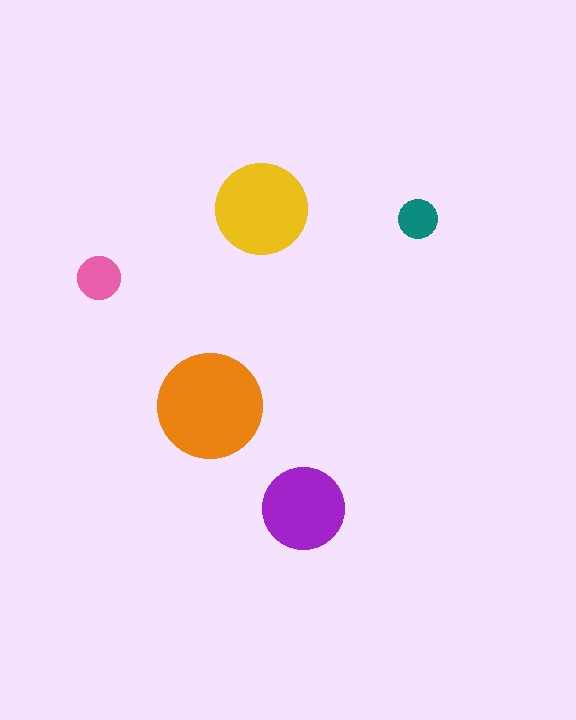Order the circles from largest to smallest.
the orange one, the yellow one, the purple one, the pink one, the teal one.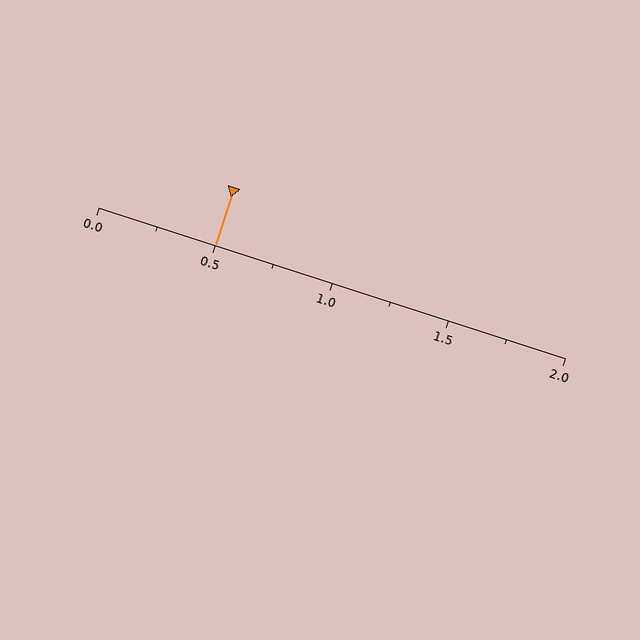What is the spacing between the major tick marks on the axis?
The major ticks are spaced 0.5 apart.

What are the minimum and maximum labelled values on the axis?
The axis runs from 0.0 to 2.0.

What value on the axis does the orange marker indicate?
The marker indicates approximately 0.5.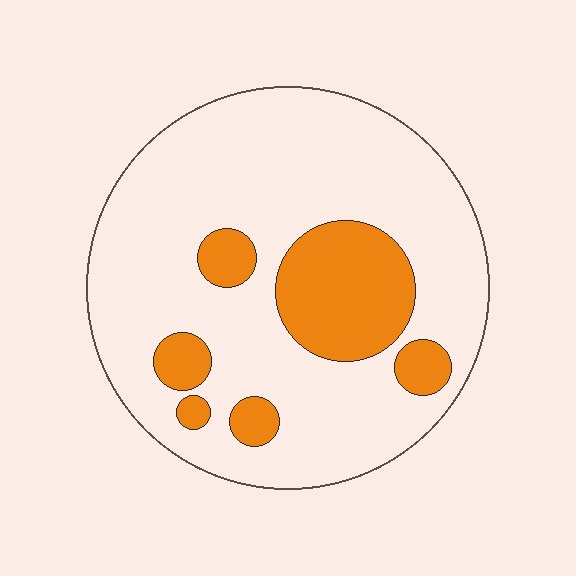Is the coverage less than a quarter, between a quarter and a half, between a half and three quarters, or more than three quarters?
Less than a quarter.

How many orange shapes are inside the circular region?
6.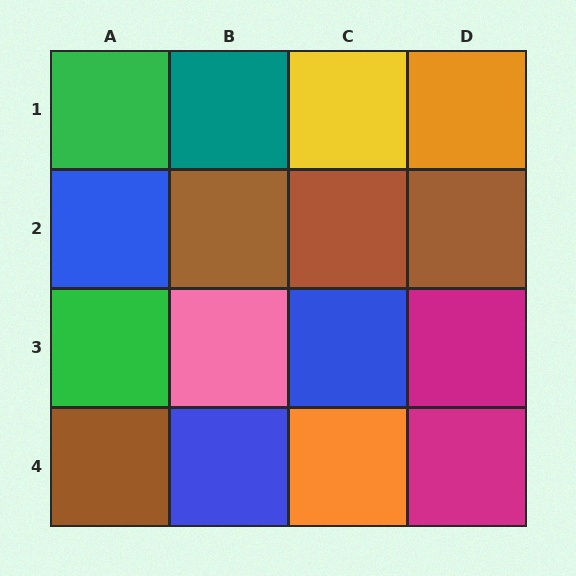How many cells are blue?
3 cells are blue.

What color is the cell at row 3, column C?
Blue.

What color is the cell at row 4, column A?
Brown.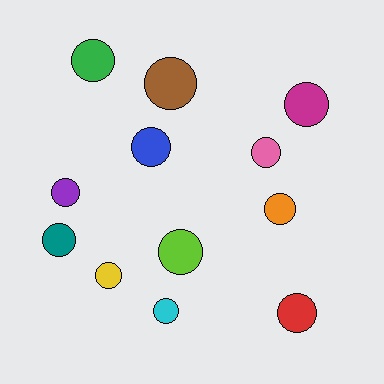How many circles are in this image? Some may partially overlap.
There are 12 circles.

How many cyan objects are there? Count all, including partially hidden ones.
There is 1 cyan object.